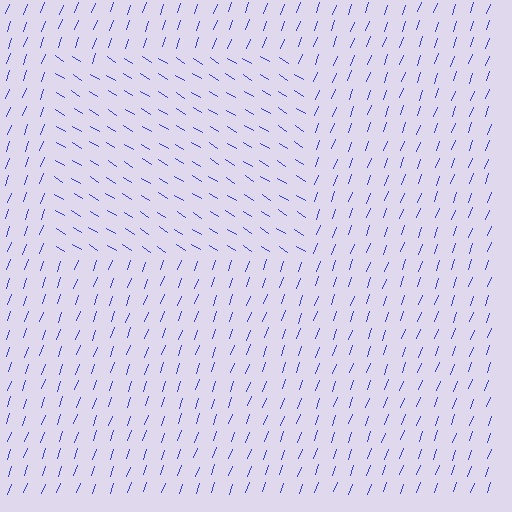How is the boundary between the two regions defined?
The boundary is defined purely by a change in line orientation (approximately 78 degrees difference). All lines are the same color and thickness.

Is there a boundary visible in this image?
Yes, there is a texture boundary formed by a change in line orientation.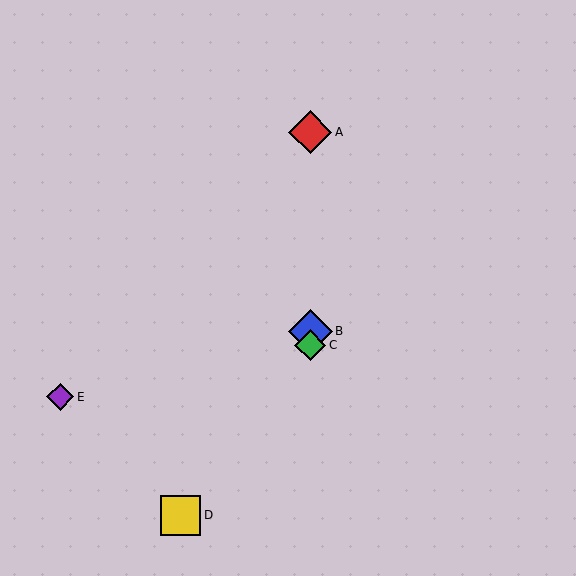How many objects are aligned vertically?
3 objects (A, B, C) are aligned vertically.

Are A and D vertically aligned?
No, A is at x≈310 and D is at x≈181.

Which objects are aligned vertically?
Objects A, B, C are aligned vertically.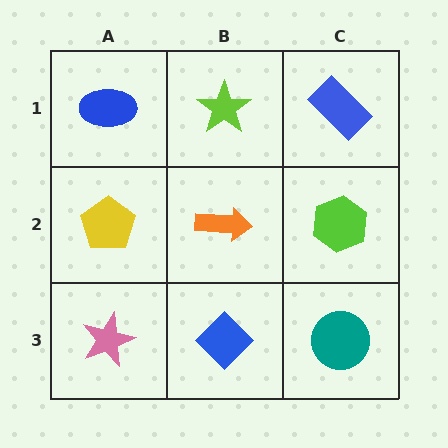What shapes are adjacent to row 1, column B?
An orange arrow (row 2, column B), a blue ellipse (row 1, column A), a blue rectangle (row 1, column C).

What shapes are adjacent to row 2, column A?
A blue ellipse (row 1, column A), a pink star (row 3, column A), an orange arrow (row 2, column B).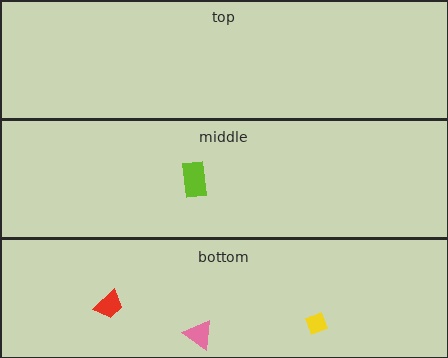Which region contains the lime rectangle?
The middle region.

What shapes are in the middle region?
The lime rectangle.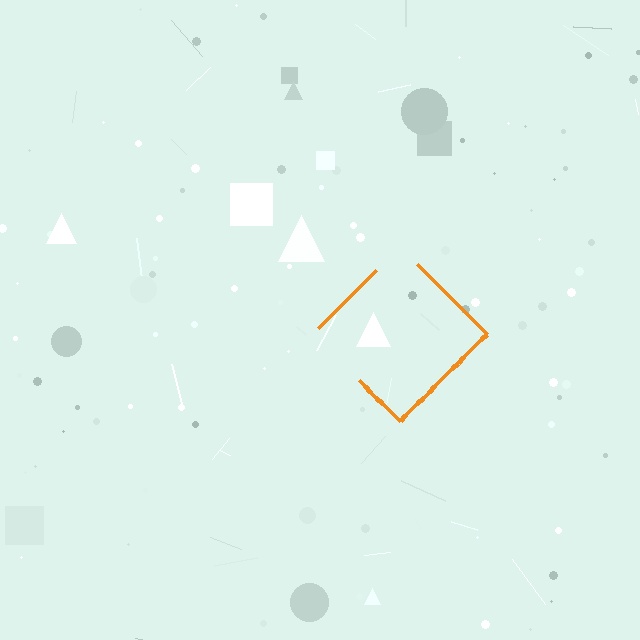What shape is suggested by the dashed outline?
The dashed outline suggests a diamond.